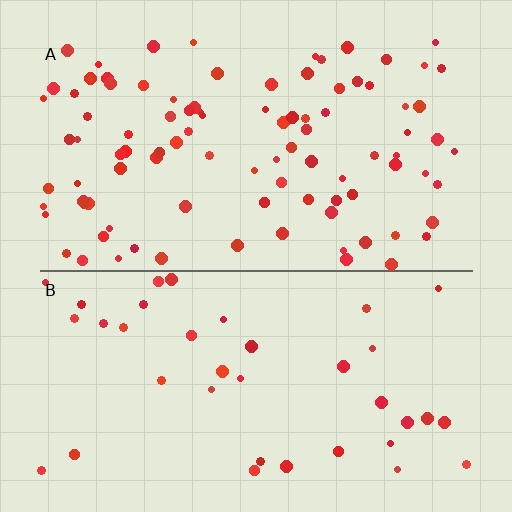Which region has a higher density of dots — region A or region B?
A (the top).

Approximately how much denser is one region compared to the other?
Approximately 2.6× — region A over region B.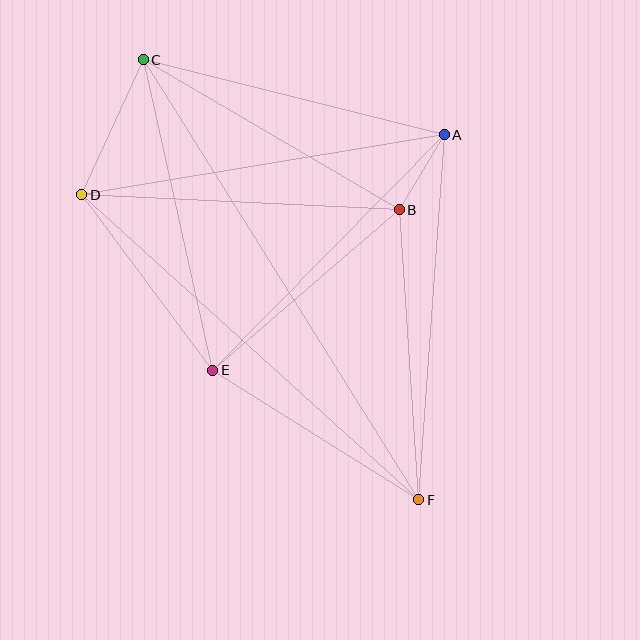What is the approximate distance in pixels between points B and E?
The distance between B and E is approximately 246 pixels.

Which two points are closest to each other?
Points A and B are closest to each other.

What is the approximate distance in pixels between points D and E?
The distance between D and E is approximately 219 pixels.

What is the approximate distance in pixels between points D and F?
The distance between D and F is approximately 454 pixels.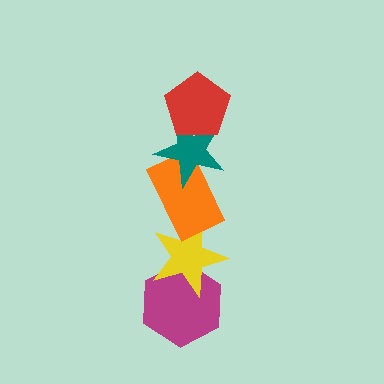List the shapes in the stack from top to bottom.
From top to bottom: the red pentagon, the teal star, the orange rectangle, the yellow star, the magenta hexagon.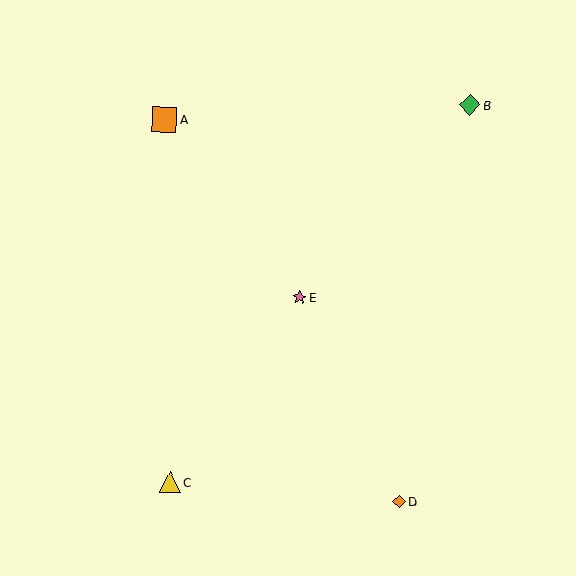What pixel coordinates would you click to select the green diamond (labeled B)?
Click at (470, 105) to select the green diamond B.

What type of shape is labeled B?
Shape B is a green diamond.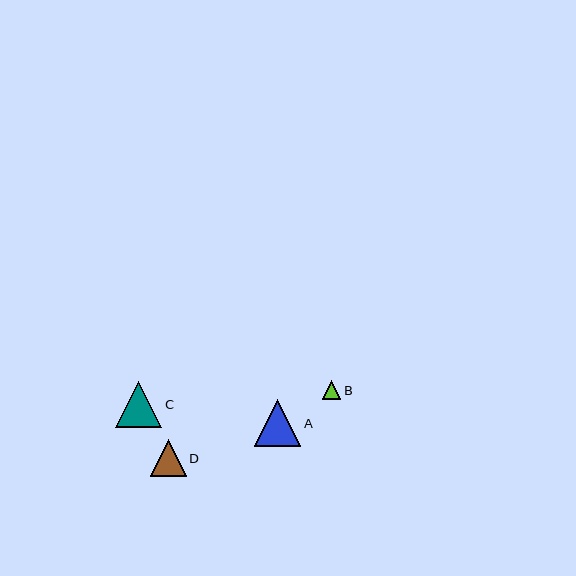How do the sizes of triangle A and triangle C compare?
Triangle A and triangle C are approximately the same size.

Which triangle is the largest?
Triangle A is the largest with a size of approximately 47 pixels.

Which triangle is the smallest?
Triangle B is the smallest with a size of approximately 19 pixels.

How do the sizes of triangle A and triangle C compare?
Triangle A and triangle C are approximately the same size.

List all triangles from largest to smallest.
From largest to smallest: A, C, D, B.